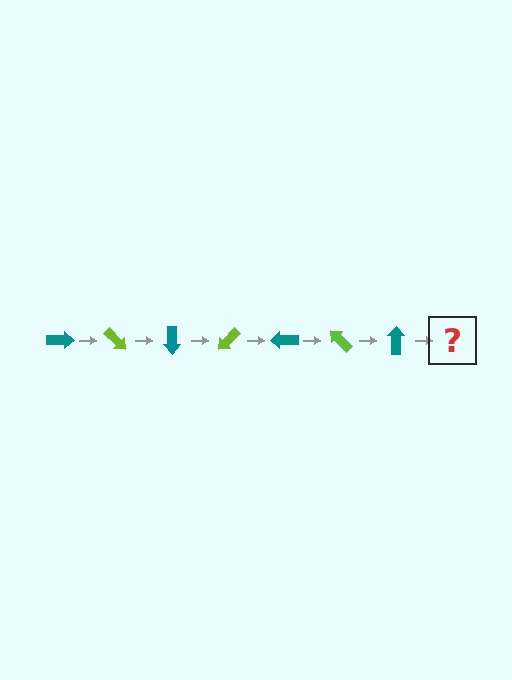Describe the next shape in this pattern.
It should be a lime arrow, rotated 315 degrees from the start.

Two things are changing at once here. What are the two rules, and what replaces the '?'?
The two rules are that it rotates 45 degrees each step and the color cycles through teal and lime. The '?' should be a lime arrow, rotated 315 degrees from the start.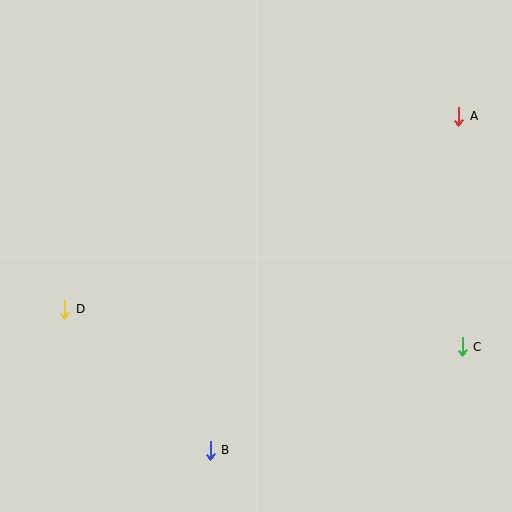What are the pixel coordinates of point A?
Point A is at (459, 116).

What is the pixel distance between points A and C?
The distance between A and C is 230 pixels.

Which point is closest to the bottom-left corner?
Point D is closest to the bottom-left corner.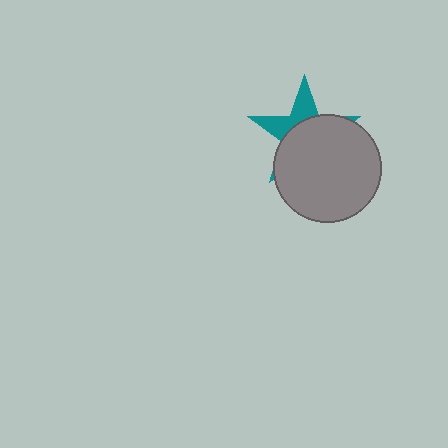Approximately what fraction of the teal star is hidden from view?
Roughly 66% of the teal star is hidden behind the gray circle.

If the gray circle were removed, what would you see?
You would see the complete teal star.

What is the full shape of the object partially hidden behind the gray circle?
The partially hidden object is a teal star.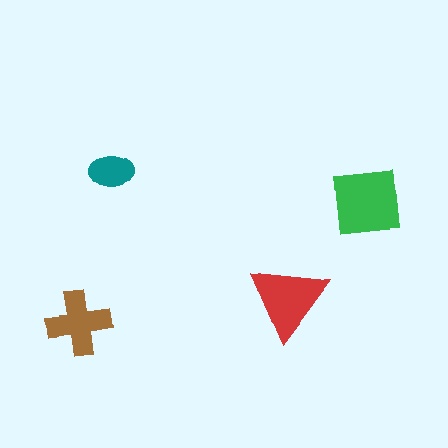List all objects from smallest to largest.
The teal ellipse, the brown cross, the red triangle, the green square.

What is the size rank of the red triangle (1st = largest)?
2nd.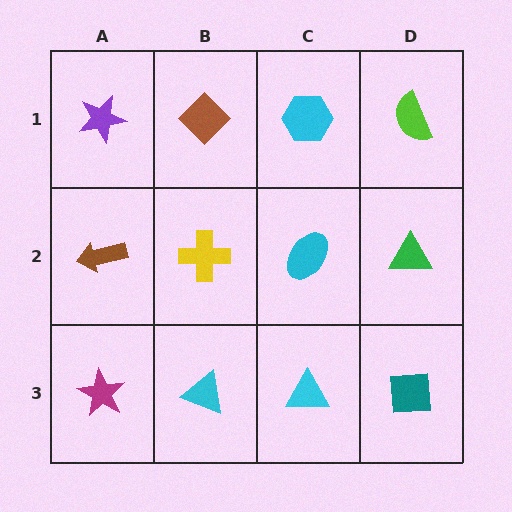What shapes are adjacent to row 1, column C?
A cyan ellipse (row 2, column C), a brown diamond (row 1, column B), a lime semicircle (row 1, column D).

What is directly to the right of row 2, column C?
A green triangle.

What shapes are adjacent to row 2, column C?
A cyan hexagon (row 1, column C), a cyan triangle (row 3, column C), a yellow cross (row 2, column B), a green triangle (row 2, column D).